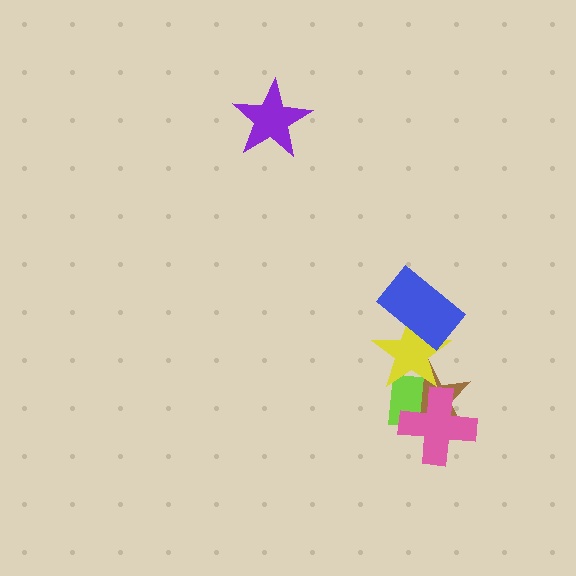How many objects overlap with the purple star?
0 objects overlap with the purple star.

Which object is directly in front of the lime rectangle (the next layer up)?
The pink cross is directly in front of the lime rectangle.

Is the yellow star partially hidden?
Yes, it is partially covered by another shape.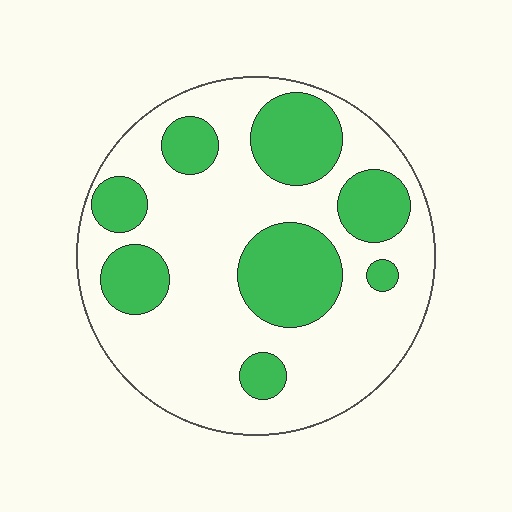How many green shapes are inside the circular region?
8.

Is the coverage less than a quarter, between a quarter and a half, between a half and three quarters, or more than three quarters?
Between a quarter and a half.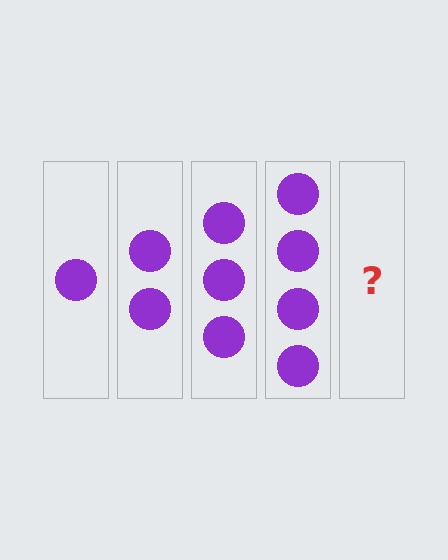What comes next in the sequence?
The next element should be 5 circles.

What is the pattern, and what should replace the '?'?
The pattern is that each step adds one more circle. The '?' should be 5 circles.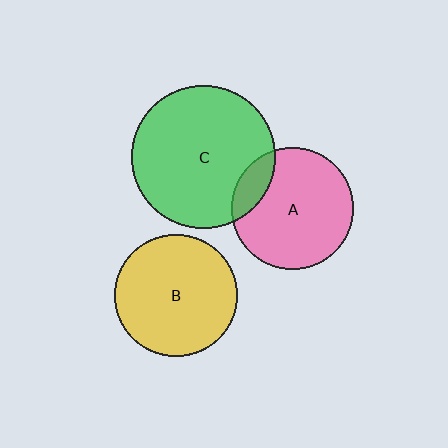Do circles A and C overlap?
Yes.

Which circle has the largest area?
Circle C (green).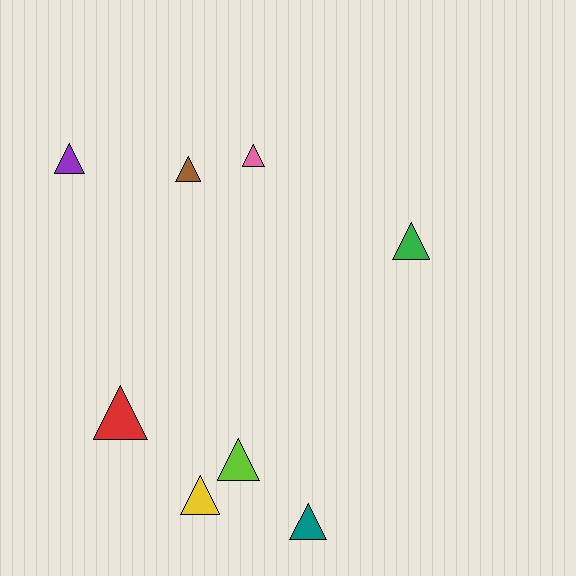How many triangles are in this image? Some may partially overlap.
There are 8 triangles.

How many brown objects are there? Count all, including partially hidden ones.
There is 1 brown object.